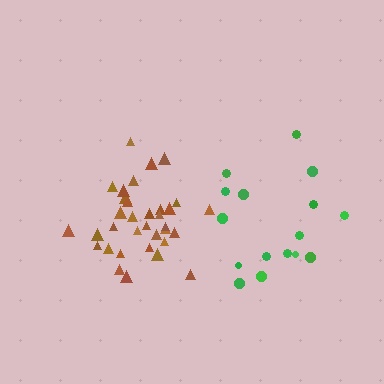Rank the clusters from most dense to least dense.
brown, green.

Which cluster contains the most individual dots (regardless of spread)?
Brown (35).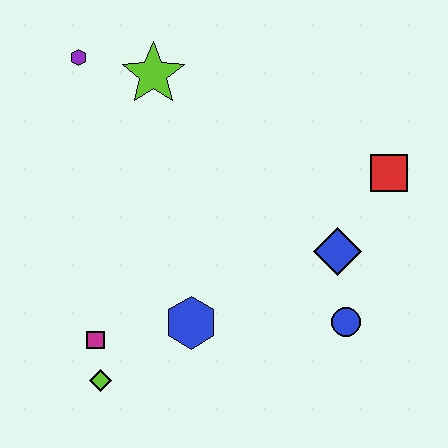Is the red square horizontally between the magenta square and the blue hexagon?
No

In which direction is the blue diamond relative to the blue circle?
The blue diamond is above the blue circle.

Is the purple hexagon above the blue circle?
Yes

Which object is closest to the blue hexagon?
The magenta square is closest to the blue hexagon.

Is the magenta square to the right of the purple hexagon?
Yes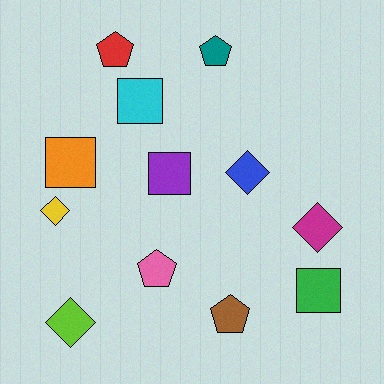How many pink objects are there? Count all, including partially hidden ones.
There is 1 pink object.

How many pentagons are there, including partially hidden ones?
There are 4 pentagons.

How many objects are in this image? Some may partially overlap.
There are 12 objects.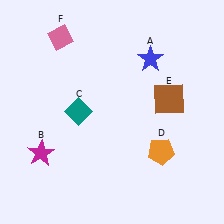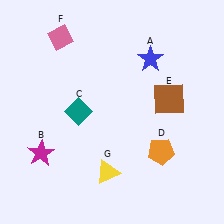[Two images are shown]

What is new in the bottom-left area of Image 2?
A yellow triangle (G) was added in the bottom-left area of Image 2.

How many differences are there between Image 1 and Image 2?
There is 1 difference between the two images.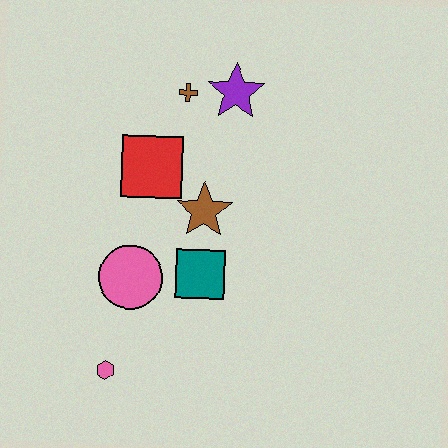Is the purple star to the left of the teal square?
No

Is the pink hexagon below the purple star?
Yes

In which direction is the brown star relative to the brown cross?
The brown star is below the brown cross.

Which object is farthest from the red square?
The pink hexagon is farthest from the red square.